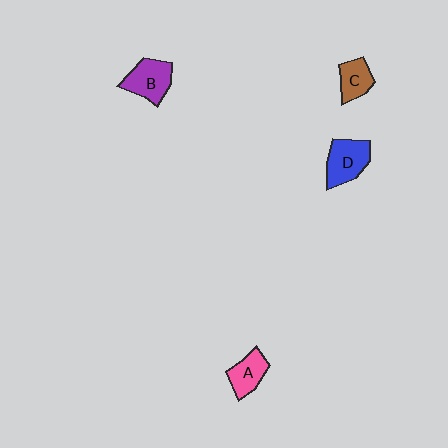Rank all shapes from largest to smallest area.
From largest to smallest: D (blue), B (purple), A (pink), C (brown).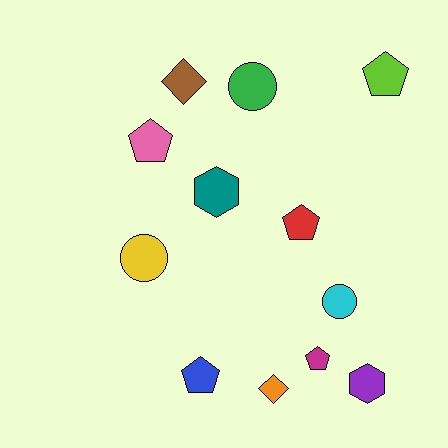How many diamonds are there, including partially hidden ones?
There are 2 diamonds.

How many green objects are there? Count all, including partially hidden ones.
There is 1 green object.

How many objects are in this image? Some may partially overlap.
There are 12 objects.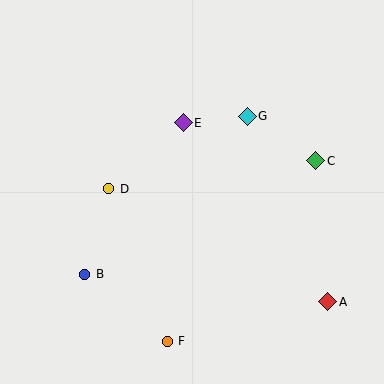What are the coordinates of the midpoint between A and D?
The midpoint between A and D is at (218, 245).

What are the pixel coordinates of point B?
Point B is at (85, 274).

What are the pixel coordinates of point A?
Point A is at (328, 302).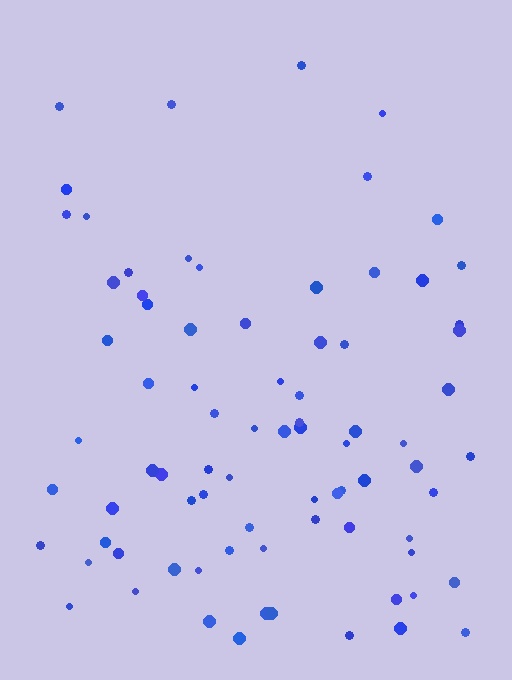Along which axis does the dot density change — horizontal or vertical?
Vertical.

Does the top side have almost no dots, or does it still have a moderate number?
Still a moderate number, just noticeably fewer than the bottom.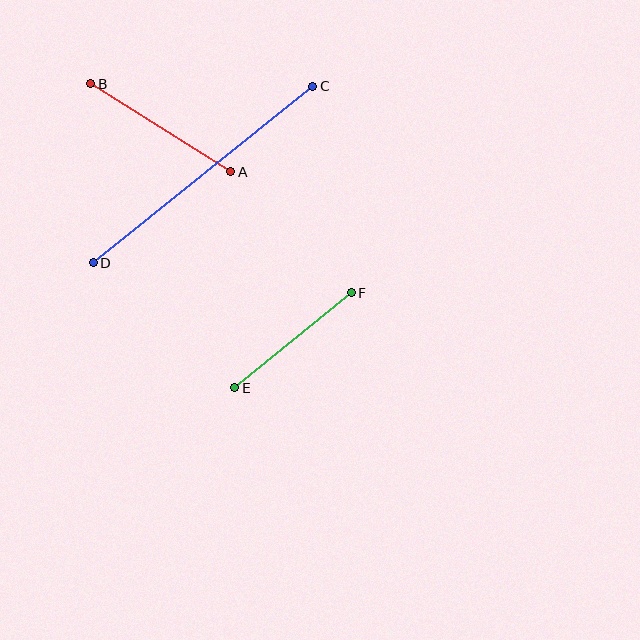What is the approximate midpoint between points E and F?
The midpoint is at approximately (293, 340) pixels.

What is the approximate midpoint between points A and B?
The midpoint is at approximately (161, 128) pixels.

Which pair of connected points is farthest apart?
Points C and D are farthest apart.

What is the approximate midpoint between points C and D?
The midpoint is at approximately (203, 174) pixels.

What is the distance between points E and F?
The distance is approximately 150 pixels.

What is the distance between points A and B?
The distance is approximately 165 pixels.